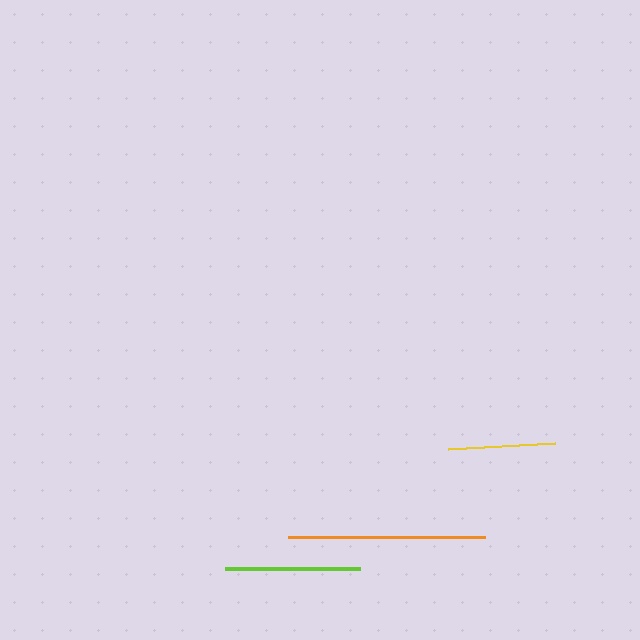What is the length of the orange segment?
The orange segment is approximately 196 pixels long.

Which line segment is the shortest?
The yellow line is the shortest at approximately 107 pixels.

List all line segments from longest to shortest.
From longest to shortest: orange, lime, yellow.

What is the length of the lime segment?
The lime segment is approximately 135 pixels long.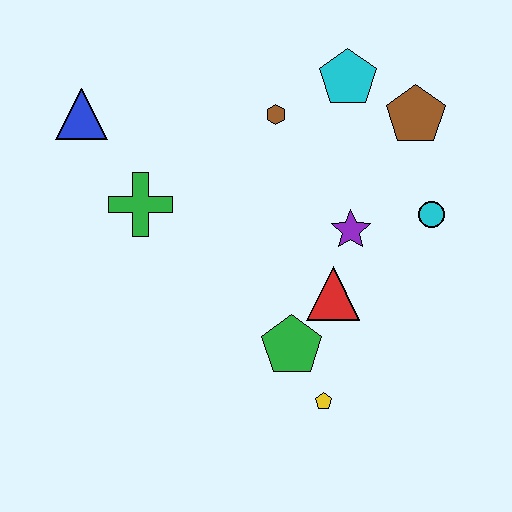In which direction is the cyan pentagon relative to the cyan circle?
The cyan pentagon is above the cyan circle.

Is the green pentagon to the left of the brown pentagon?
Yes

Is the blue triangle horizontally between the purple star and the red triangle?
No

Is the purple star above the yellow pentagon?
Yes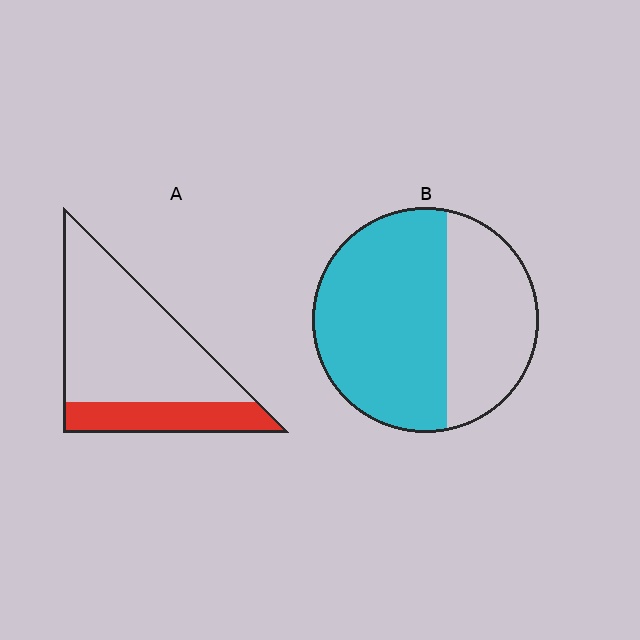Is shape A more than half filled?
No.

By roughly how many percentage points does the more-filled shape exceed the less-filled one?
By roughly 35 percentage points (B over A).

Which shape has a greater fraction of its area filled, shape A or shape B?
Shape B.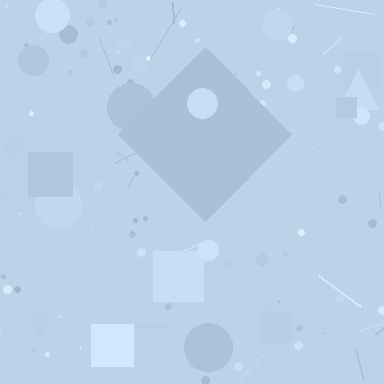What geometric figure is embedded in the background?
A diamond is embedded in the background.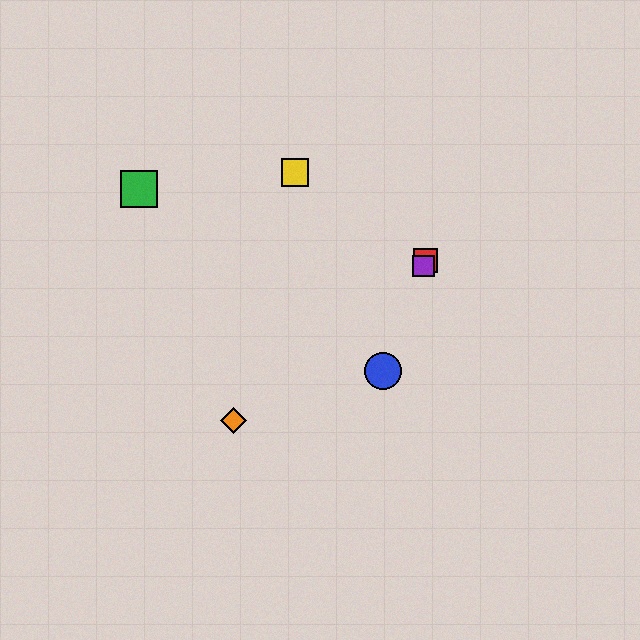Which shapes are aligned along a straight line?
The red square, the blue circle, the purple square are aligned along a straight line.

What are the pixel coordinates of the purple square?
The purple square is at (424, 266).